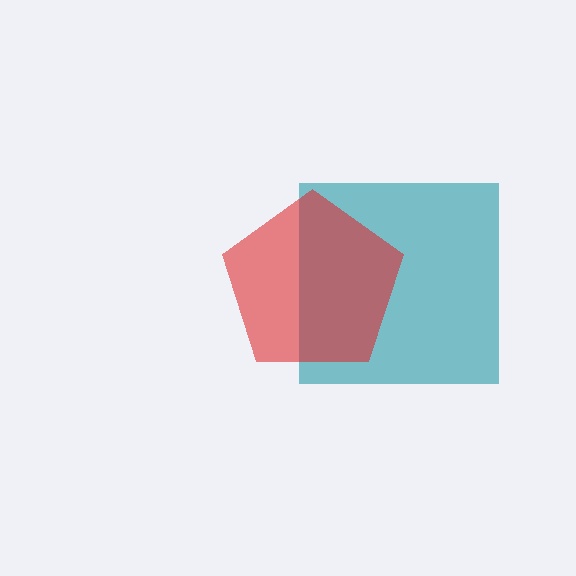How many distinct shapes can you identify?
There are 2 distinct shapes: a teal square, a red pentagon.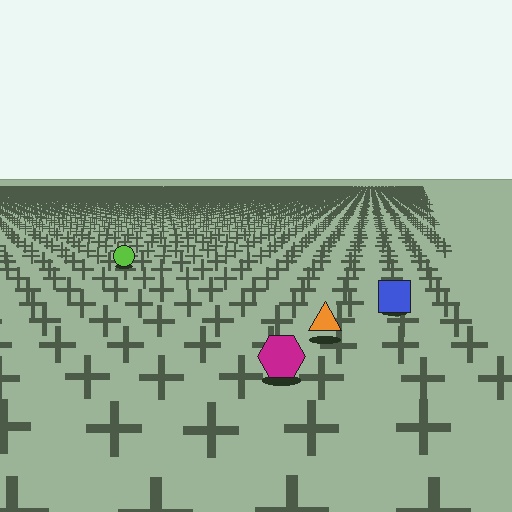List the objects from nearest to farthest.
From nearest to farthest: the magenta hexagon, the orange triangle, the blue square, the lime circle.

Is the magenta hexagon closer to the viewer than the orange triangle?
Yes. The magenta hexagon is closer — you can tell from the texture gradient: the ground texture is coarser near it.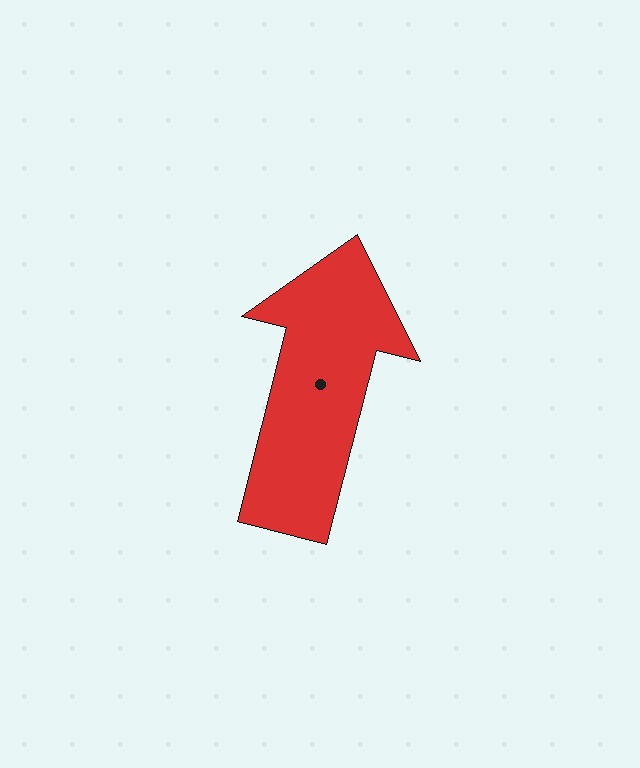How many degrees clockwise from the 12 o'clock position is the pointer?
Approximately 14 degrees.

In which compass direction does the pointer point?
North.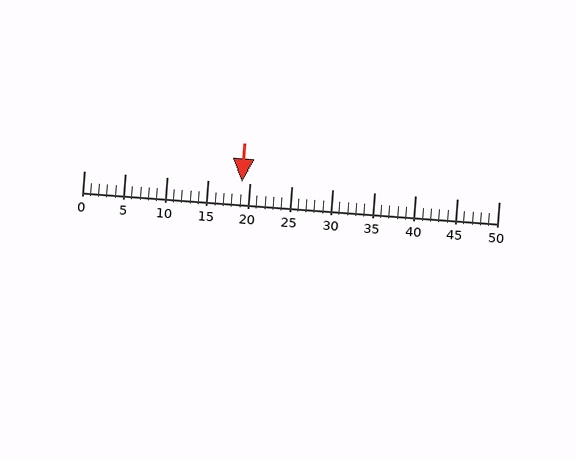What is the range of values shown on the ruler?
The ruler shows values from 0 to 50.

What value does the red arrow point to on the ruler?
The red arrow points to approximately 19.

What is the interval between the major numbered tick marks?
The major tick marks are spaced 5 units apart.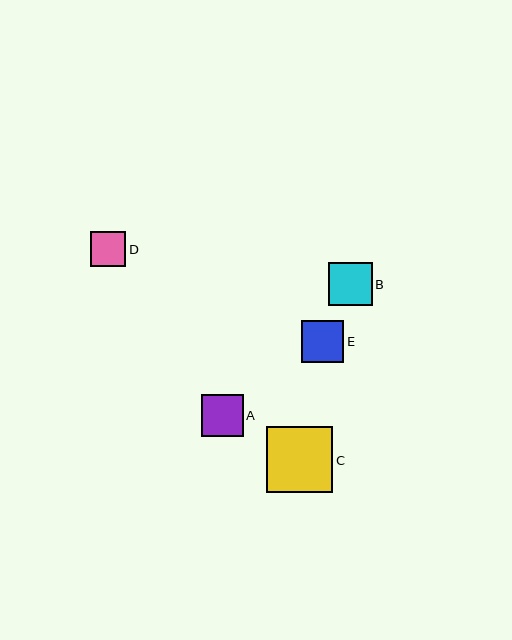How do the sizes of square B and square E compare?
Square B and square E are approximately the same size.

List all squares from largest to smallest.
From largest to smallest: C, B, E, A, D.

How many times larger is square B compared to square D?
Square B is approximately 1.2 times the size of square D.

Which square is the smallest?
Square D is the smallest with a size of approximately 35 pixels.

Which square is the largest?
Square C is the largest with a size of approximately 66 pixels.